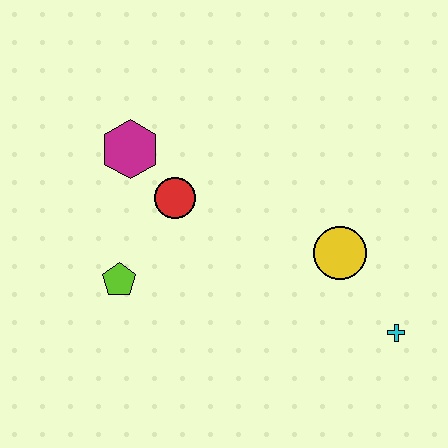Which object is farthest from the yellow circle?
The magenta hexagon is farthest from the yellow circle.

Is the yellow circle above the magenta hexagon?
No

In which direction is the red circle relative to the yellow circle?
The red circle is to the left of the yellow circle.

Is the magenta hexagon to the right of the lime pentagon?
Yes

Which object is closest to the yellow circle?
The cyan cross is closest to the yellow circle.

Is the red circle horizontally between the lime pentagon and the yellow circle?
Yes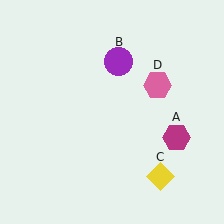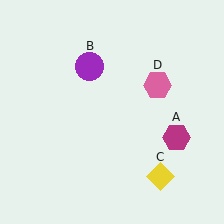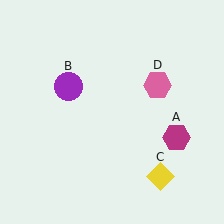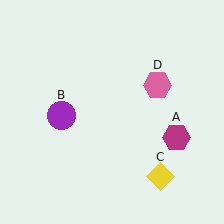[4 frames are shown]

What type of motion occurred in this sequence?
The purple circle (object B) rotated counterclockwise around the center of the scene.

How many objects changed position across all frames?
1 object changed position: purple circle (object B).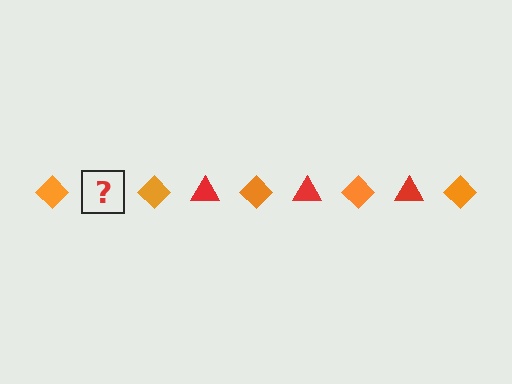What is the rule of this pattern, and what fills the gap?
The rule is that the pattern alternates between orange diamond and red triangle. The gap should be filled with a red triangle.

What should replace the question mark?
The question mark should be replaced with a red triangle.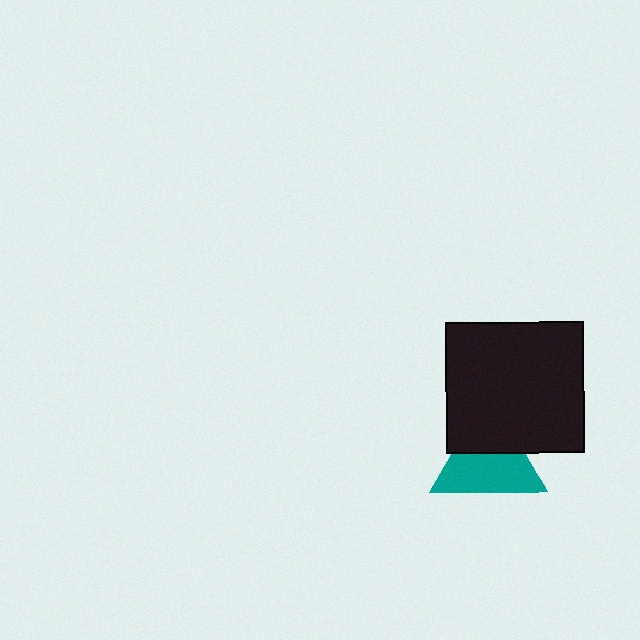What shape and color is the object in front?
The object in front is a black rectangle.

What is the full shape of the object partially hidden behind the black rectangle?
The partially hidden object is a teal triangle.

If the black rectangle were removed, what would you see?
You would see the complete teal triangle.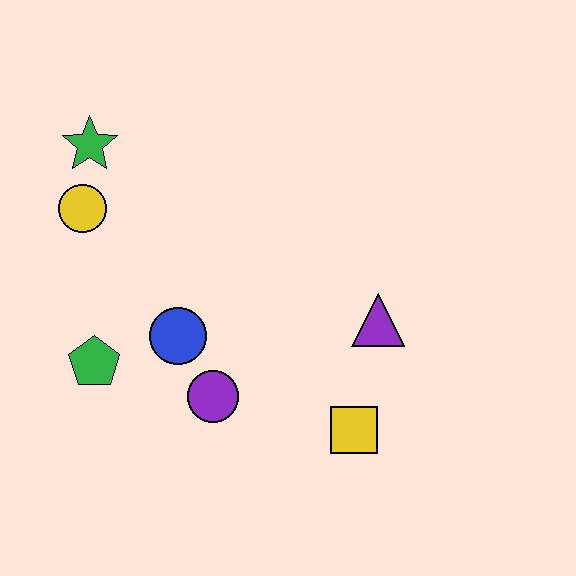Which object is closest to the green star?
The yellow circle is closest to the green star.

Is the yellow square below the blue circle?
Yes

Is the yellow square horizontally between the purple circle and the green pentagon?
No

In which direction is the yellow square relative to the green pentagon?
The yellow square is to the right of the green pentagon.